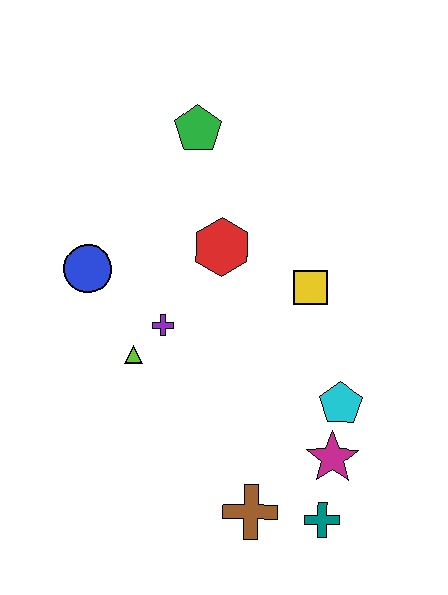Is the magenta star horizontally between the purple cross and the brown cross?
No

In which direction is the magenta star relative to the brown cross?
The magenta star is to the right of the brown cross.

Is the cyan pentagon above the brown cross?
Yes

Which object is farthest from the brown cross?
The green pentagon is farthest from the brown cross.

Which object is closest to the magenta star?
The cyan pentagon is closest to the magenta star.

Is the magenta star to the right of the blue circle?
Yes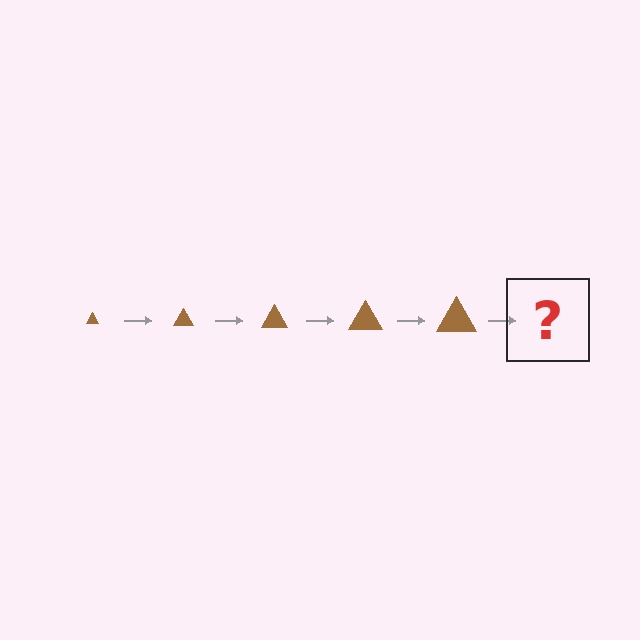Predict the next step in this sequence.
The next step is a brown triangle, larger than the previous one.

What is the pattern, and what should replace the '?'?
The pattern is that the triangle gets progressively larger each step. The '?' should be a brown triangle, larger than the previous one.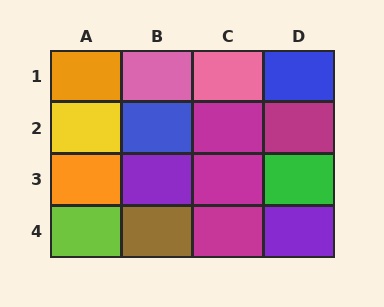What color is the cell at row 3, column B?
Purple.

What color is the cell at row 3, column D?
Green.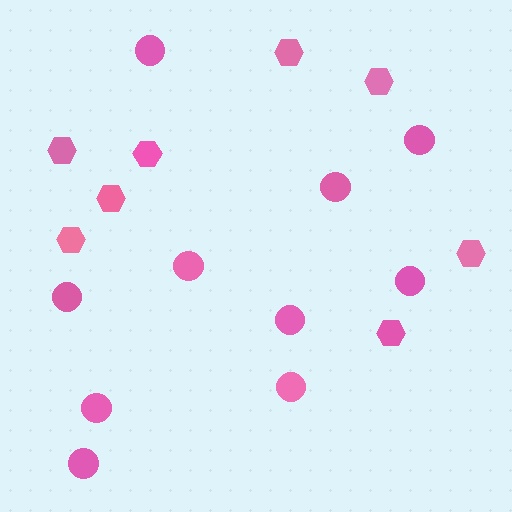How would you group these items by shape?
There are 2 groups: one group of hexagons (8) and one group of circles (10).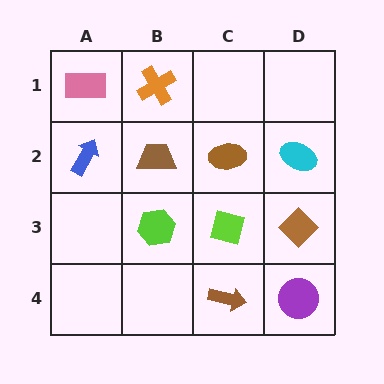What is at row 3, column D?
A brown diamond.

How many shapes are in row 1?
2 shapes.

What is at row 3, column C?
A lime square.